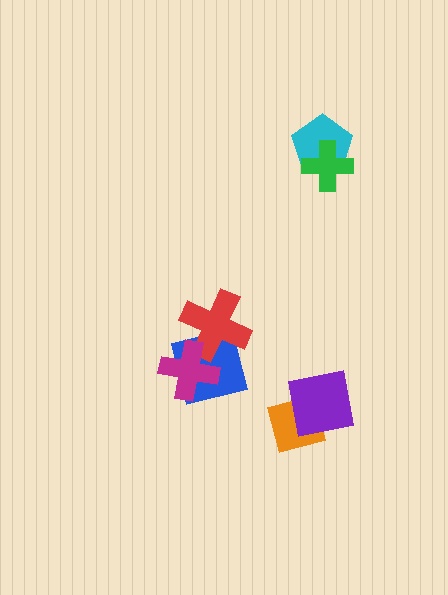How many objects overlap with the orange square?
1 object overlaps with the orange square.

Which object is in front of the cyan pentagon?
The green cross is in front of the cyan pentagon.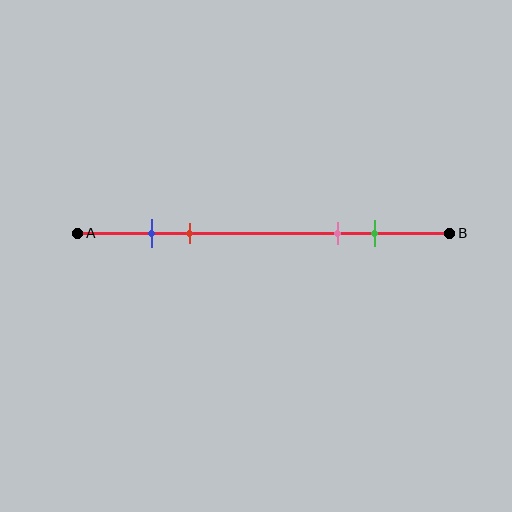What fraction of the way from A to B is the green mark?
The green mark is approximately 80% (0.8) of the way from A to B.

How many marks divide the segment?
There are 4 marks dividing the segment.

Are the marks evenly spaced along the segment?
No, the marks are not evenly spaced.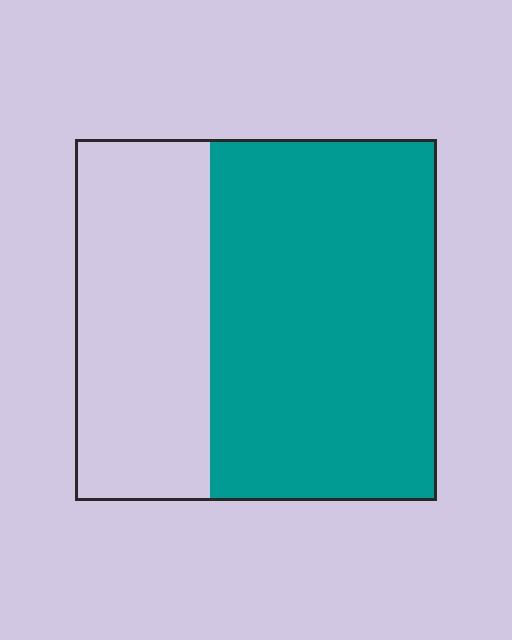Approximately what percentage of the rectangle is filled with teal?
Approximately 65%.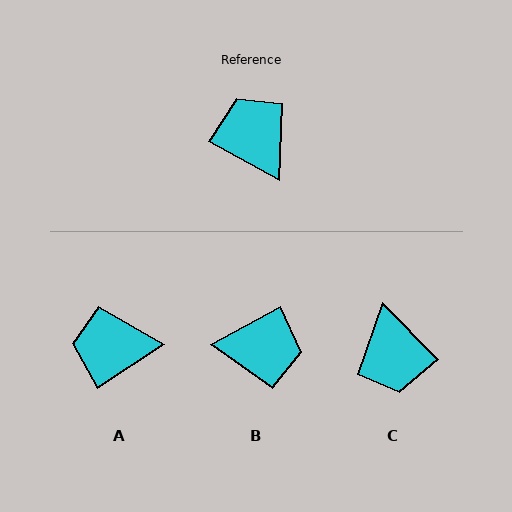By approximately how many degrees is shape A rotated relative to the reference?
Approximately 61 degrees counter-clockwise.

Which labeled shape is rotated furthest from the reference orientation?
C, about 163 degrees away.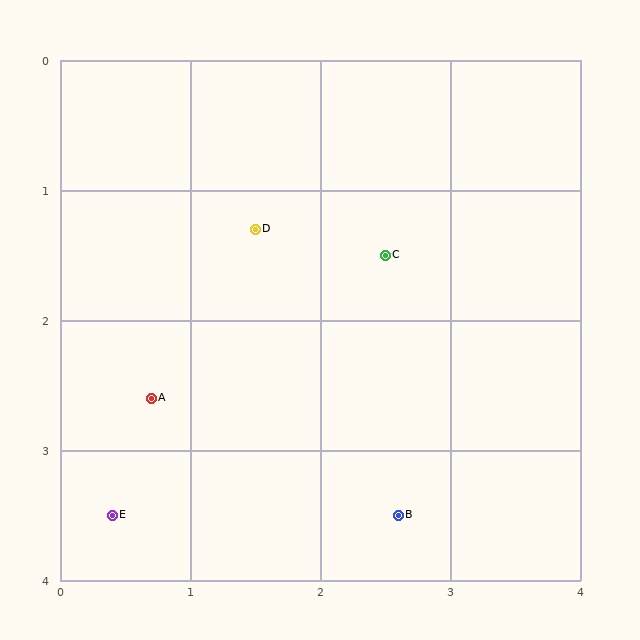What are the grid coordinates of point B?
Point B is at approximately (2.6, 3.5).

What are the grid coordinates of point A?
Point A is at approximately (0.7, 2.6).